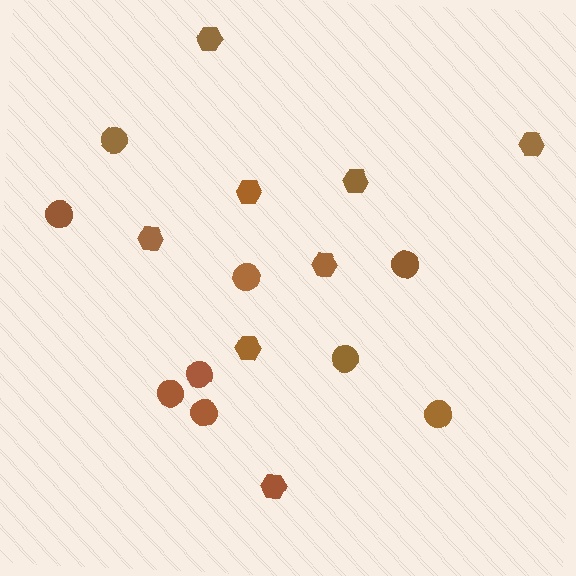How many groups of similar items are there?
There are 2 groups: one group of circles (9) and one group of hexagons (8).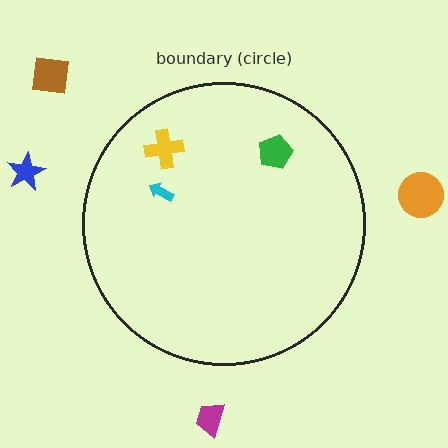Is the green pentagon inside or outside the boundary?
Inside.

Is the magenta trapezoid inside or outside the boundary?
Outside.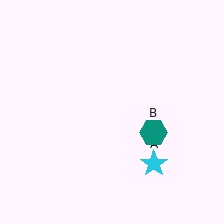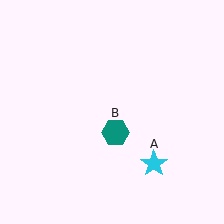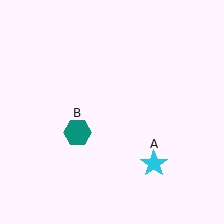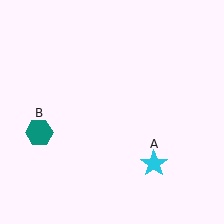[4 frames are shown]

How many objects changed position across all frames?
1 object changed position: teal hexagon (object B).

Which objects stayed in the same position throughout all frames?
Cyan star (object A) remained stationary.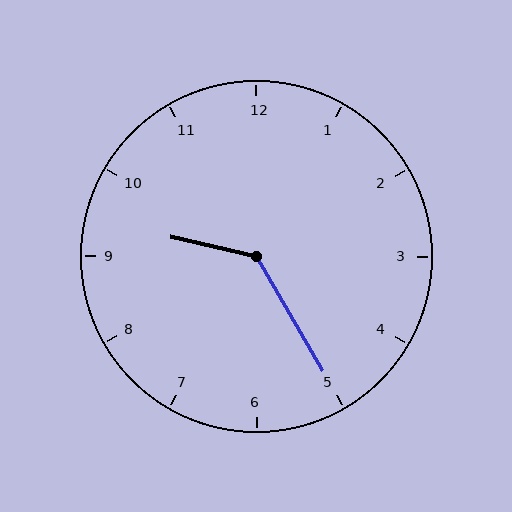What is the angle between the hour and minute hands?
Approximately 132 degrees.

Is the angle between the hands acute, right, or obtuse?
It is obtuse.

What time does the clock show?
9:25.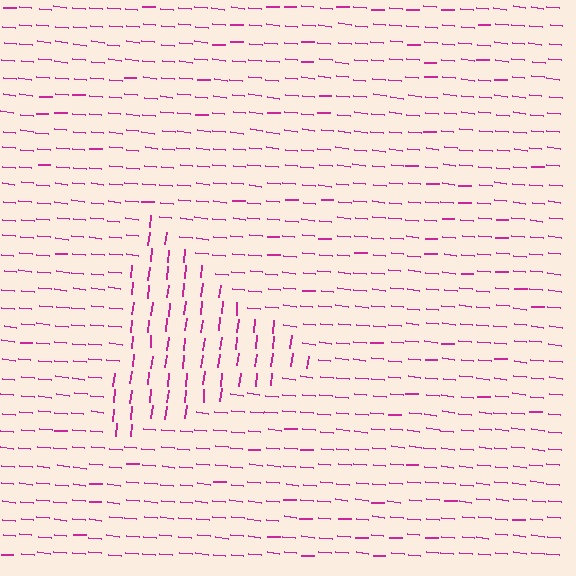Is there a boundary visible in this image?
Yes, there is a texture boundary formed by a change in line orientation.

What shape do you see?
I see a triangle.